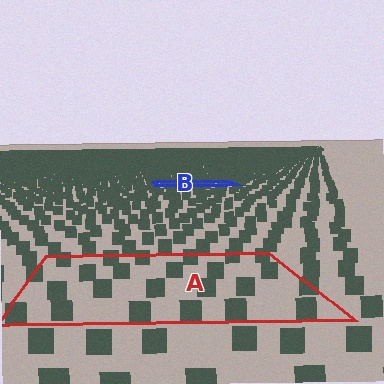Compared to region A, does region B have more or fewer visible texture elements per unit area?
Region B has more texture elements per unit area — they are packed more densely because it is farther away.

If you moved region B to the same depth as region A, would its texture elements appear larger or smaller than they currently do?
They would appear larger. At a closer depth, the same texture elements are projected at a bigger on-screen size.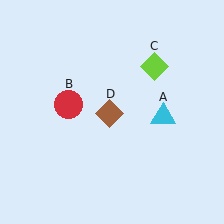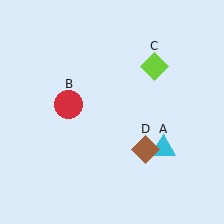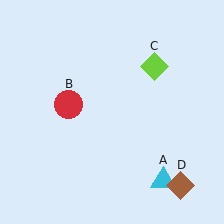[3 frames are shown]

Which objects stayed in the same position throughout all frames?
Red circle (object B) and lime diamond (object C) remained stationary.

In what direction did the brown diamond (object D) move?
The brown diamond (object D) moved down and to the right.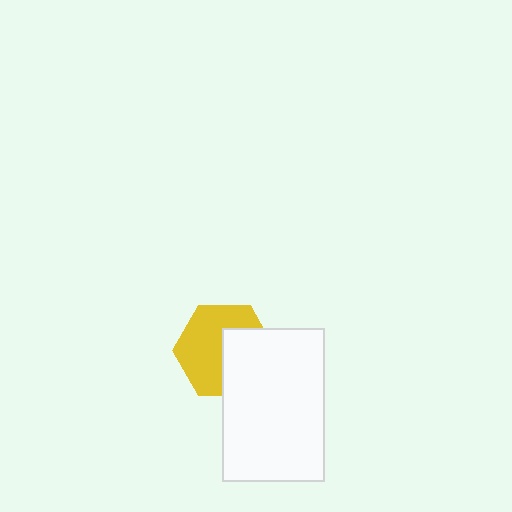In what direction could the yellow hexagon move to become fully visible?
The yellow hexagon could move toward the upper-left. That would shift it out from behind the white rectangle entirely.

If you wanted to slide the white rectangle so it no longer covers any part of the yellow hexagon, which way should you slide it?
Slide it toward the lower-right — that is the most direct way to separate the two shapes.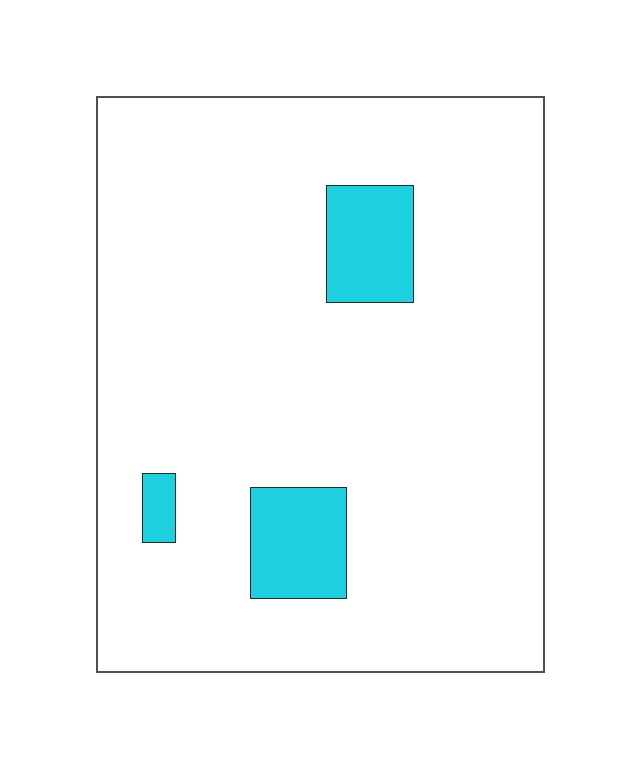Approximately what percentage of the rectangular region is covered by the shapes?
Approximately 10%.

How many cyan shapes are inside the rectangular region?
3.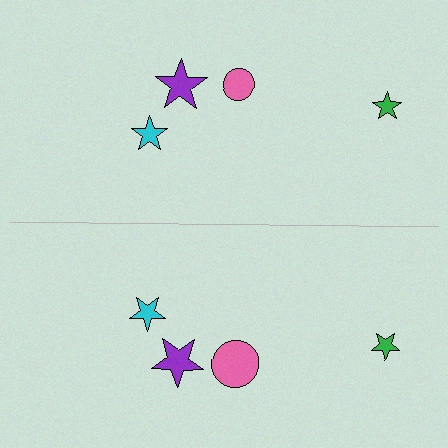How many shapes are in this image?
There are 8 shapes in this image.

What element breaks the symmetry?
The pink circle on the bottom side has a different size than its mirror counterpart.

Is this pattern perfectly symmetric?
No, the pattern is not perfectly symmetric. The pink circle on the bottom side has a different size than its mirror counterpart.